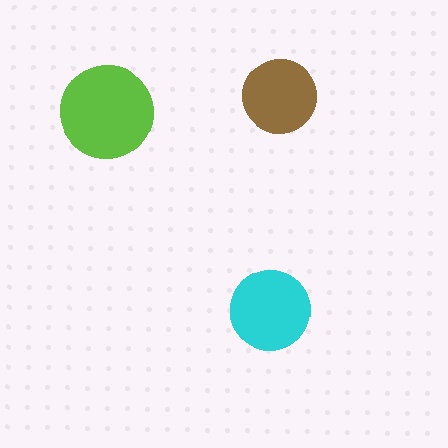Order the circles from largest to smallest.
the lime one, the cyan one, the brown one.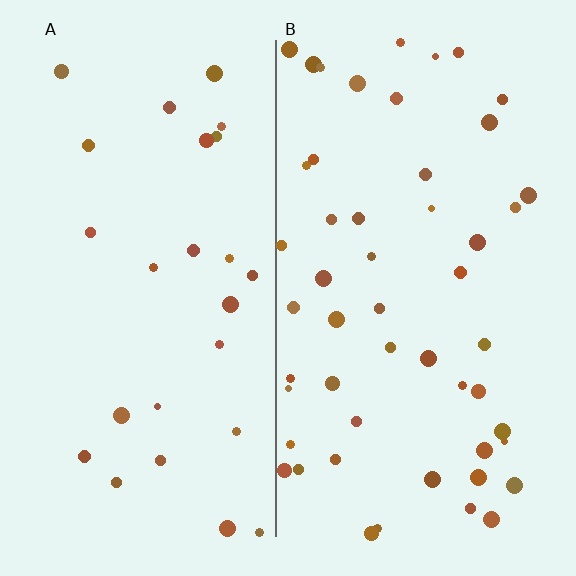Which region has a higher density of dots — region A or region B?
B (the right).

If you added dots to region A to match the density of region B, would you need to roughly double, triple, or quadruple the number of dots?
Approximately double.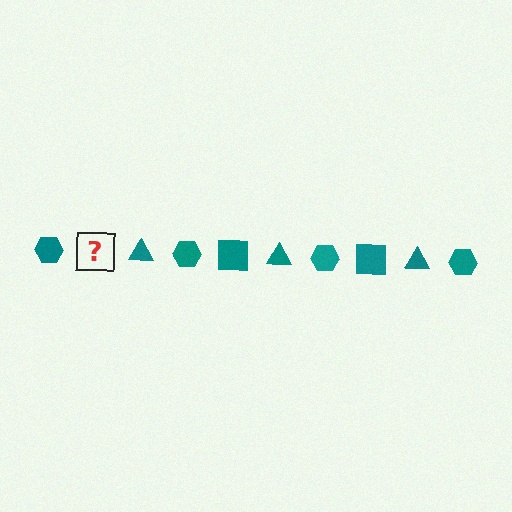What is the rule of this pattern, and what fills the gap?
The rule is that the pattern cycles through hexagon, square, triangle shapes in teal. The gap should be filled with a teal square.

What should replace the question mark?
The question mark should be replaced with a teal square.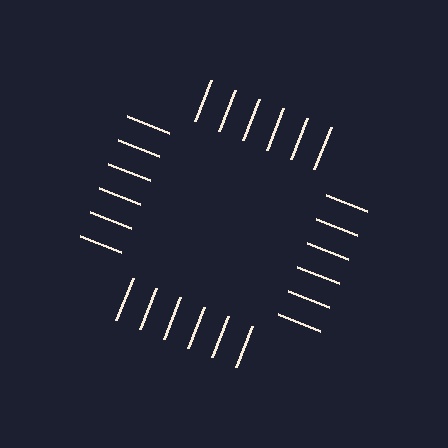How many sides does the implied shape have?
4 sides — the line-ends trace a square.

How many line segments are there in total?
24 — 6 along each of the 4 edges.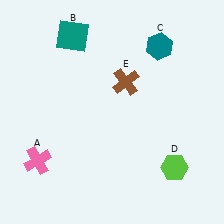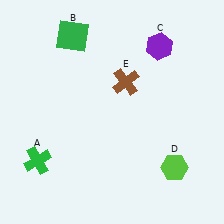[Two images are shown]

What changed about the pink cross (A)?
In Image 1, A is pink. In Image 2, it changed to green.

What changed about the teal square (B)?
In Image 1, B is teal. In Image 2, it changed to green.